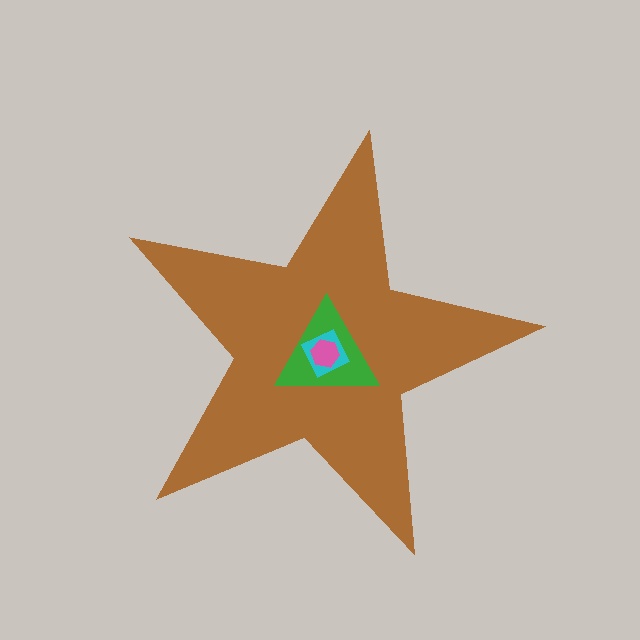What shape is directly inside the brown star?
The green triangle.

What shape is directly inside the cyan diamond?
The pink hexagon.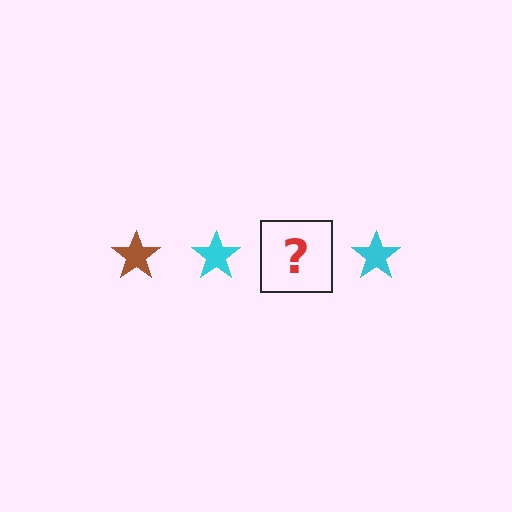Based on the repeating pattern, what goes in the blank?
The blank should be a brown star.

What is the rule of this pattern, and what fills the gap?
The rule is that the pattern cycles through brown, cyan stars. The gap should be filled with a brown star.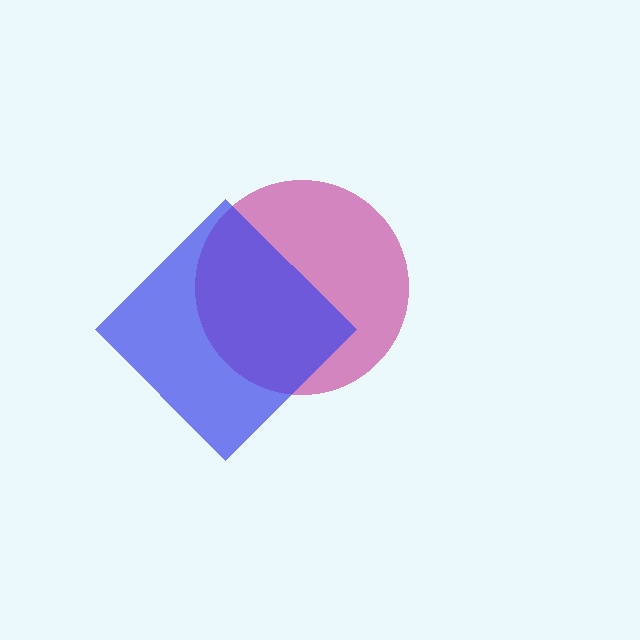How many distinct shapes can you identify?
There are 2 distinct shapes: a magenta circle, a blue diamond.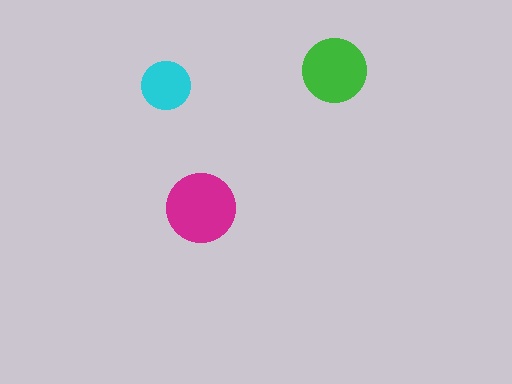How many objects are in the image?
There are 3 objects in the image.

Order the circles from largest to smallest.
the magenta one, the green one, the cyan one.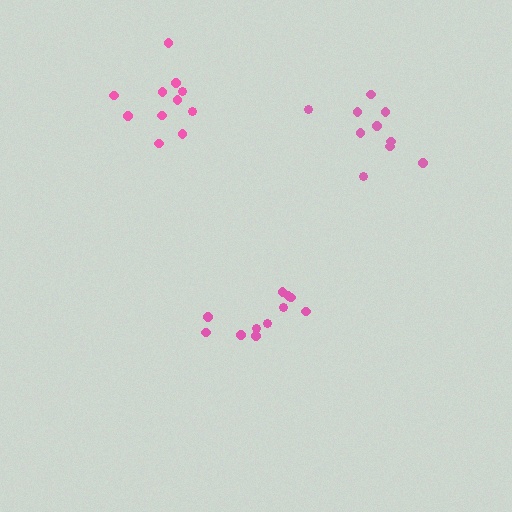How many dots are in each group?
Group 1: 11 dots, Group 2: 10 dots, Group 3: 11 dots (32 total).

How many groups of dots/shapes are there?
There are 3 groups.